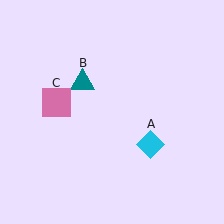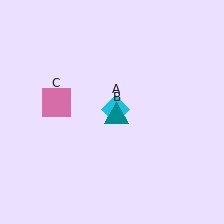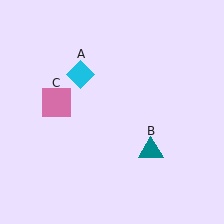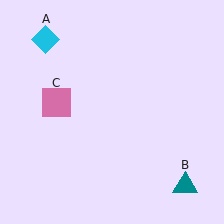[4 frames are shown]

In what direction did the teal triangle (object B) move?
The teal triangle (object B) moved down and to the right.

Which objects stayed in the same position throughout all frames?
Pink square (object C) remained stationary.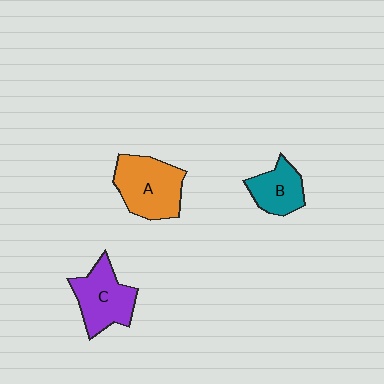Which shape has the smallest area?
Shape B (teal).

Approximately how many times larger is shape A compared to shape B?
Approximately 1.6 times.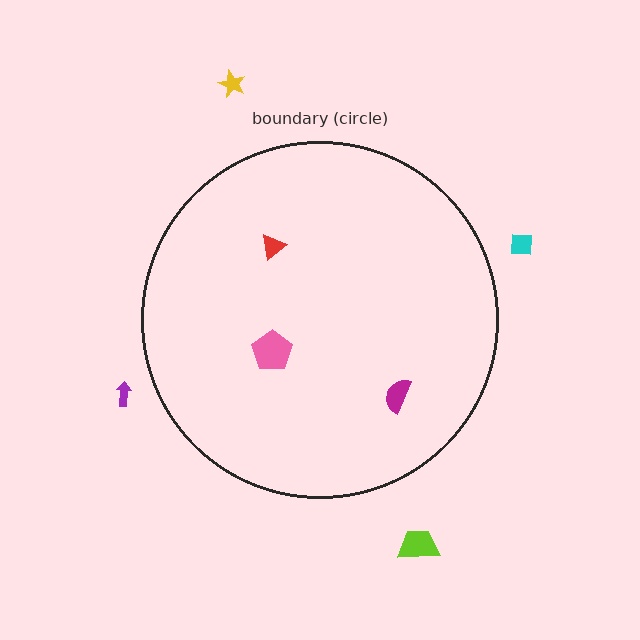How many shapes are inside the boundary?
3 inside, 4 outside.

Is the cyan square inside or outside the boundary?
Outside.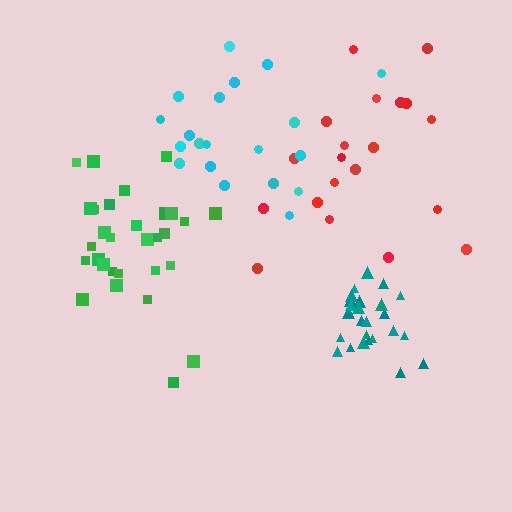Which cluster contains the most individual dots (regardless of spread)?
Green (30).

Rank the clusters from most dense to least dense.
teal, green, cyan, red.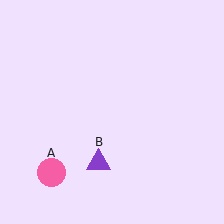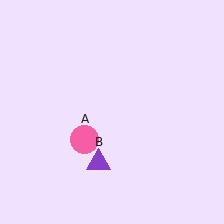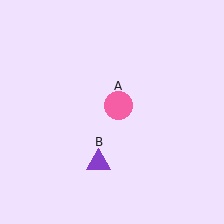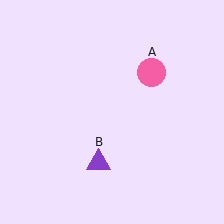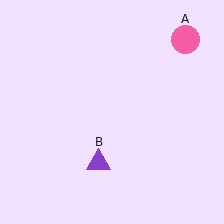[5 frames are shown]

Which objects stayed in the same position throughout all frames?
Purple triangle (object B) remained stationary.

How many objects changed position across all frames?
1 object changed position: pink circle (object A).